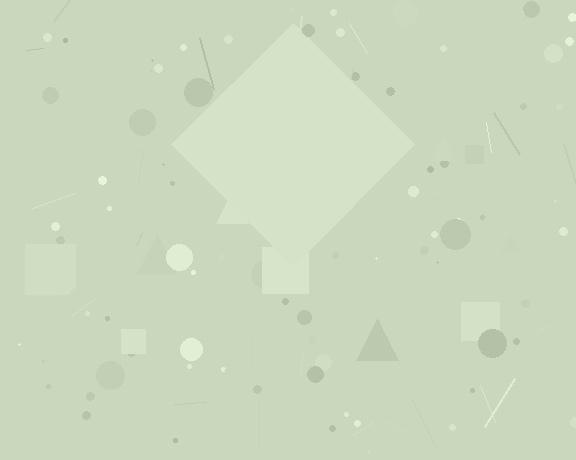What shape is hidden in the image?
A diamond is hidden in the image.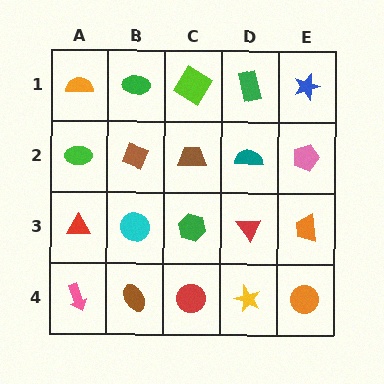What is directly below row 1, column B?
A brown diamond.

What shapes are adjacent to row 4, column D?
A red triangle (row 3, column D), a red circle (row 4, column C), an orange circle (row 4, column E).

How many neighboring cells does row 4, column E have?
2.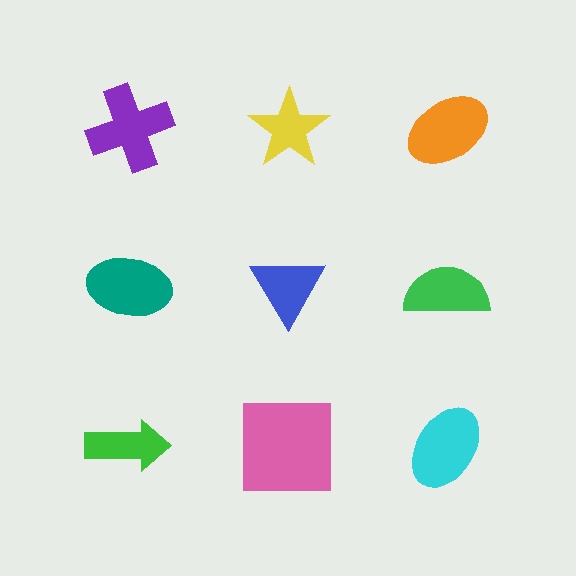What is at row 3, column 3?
A cyan ellipse.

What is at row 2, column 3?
A green semicircle.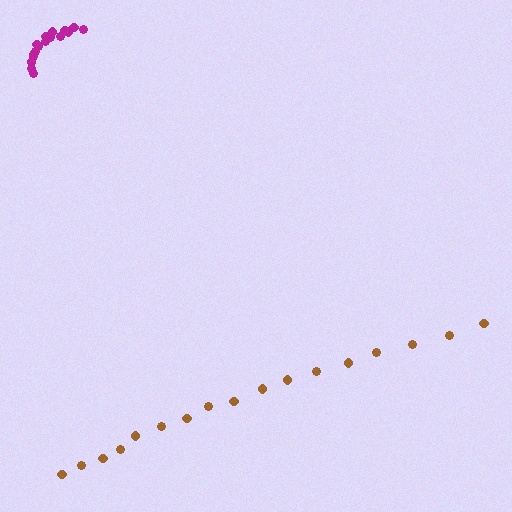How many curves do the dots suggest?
There are 2 distinct paths.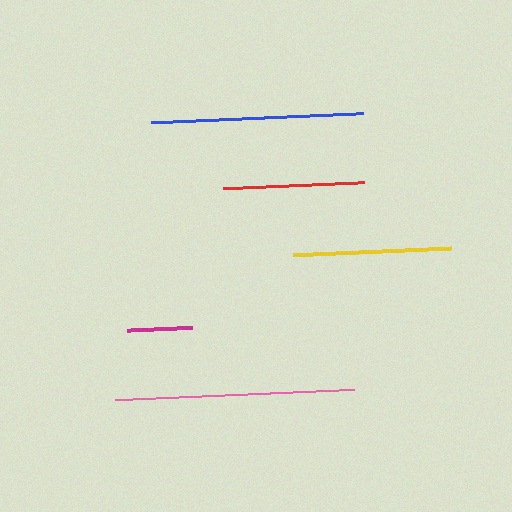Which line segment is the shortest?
The magenta line is the shortest at approximately 65 pixels.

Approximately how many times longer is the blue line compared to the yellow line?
The blue line is approximately 1.3 times the length of the yellow line.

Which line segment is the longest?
The pink line is the longest at approximately 239 pixels.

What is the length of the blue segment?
The blue segment is approximately 213 pixels long.